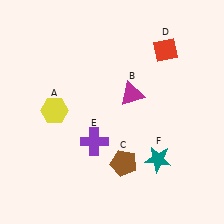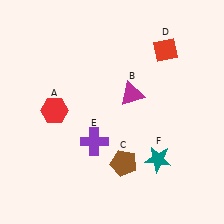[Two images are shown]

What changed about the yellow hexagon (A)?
In Image 1, A is yellow. In Image 2, it changed to red.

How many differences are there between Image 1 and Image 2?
There is 1 difference between the two images.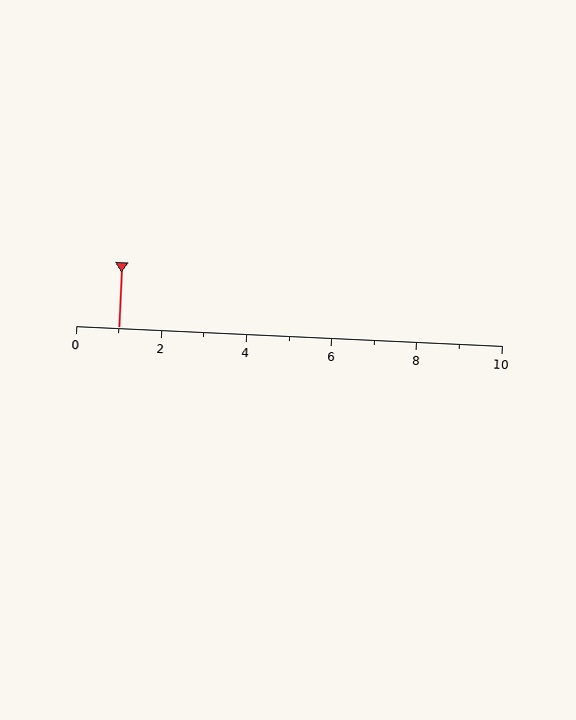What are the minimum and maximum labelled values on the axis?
The axis runs from 0 to 10.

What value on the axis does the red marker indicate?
The marker indicates approximately 1.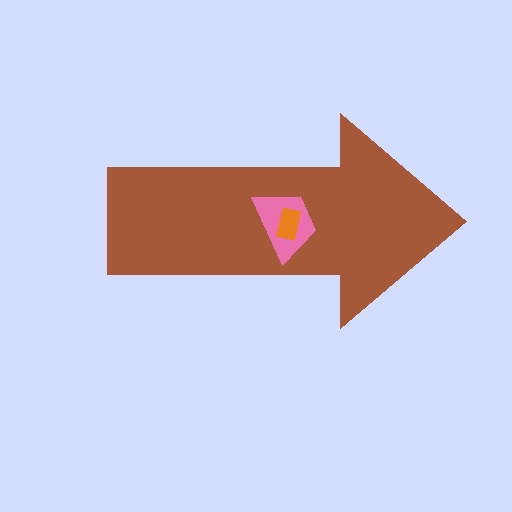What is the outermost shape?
The brown arrow.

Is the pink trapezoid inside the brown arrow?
Yes.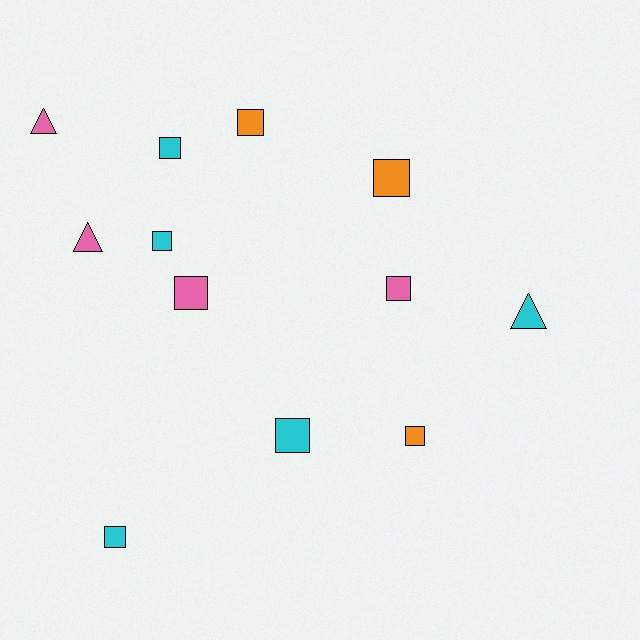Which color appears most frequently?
Cyan, with 5 objects.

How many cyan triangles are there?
There is 1 cyan triangle.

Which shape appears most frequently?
Square, with 9 objects.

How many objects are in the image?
There are 12 objects.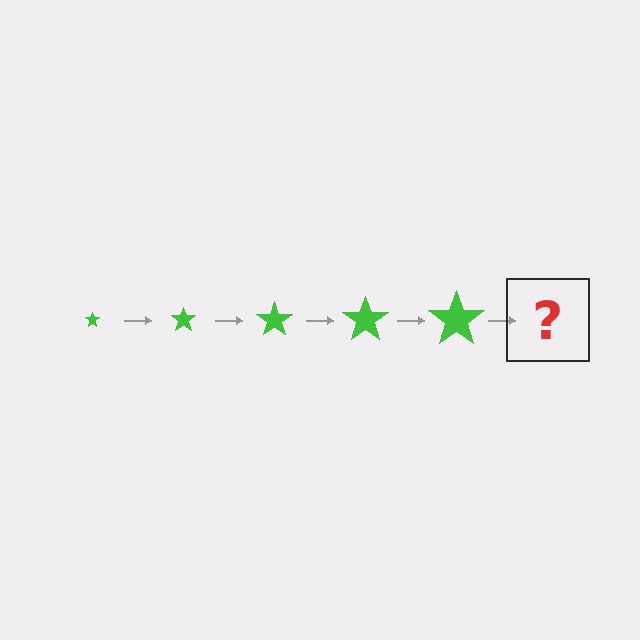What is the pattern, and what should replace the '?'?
The pattern is that the star gets progressively larger each step. The '?' should be a green star, larger than the previous one.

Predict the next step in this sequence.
The next step is a green star, larger than the previous one.